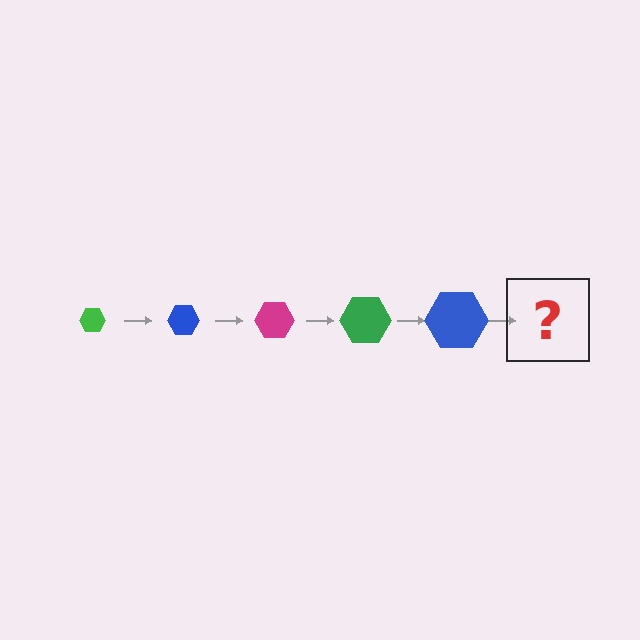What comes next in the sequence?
The next element should be a magenta hexagon, larger than the previous one.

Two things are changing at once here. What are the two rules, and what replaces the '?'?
The two rules are that the hexagon grows larger each step and the color cycles through green, blue, and magenta. The '?' should be a magenta hexagon, larger than the previous one.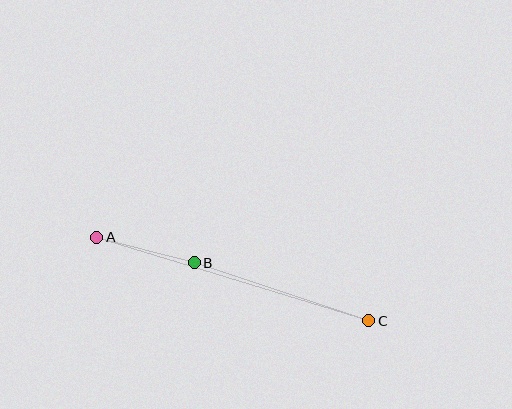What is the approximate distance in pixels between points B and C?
The distance between B and C is approximately 184 pixels.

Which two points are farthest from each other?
Points A and C are farthest from each other.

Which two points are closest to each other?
Points A and B are closest to each other.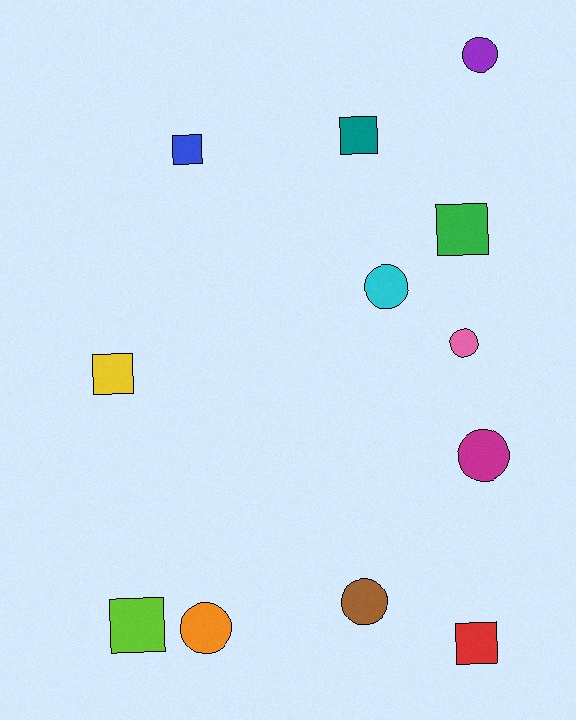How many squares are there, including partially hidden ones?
There are 6 squares.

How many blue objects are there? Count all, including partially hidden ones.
There is 1 blue object.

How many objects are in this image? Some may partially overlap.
There are 12 objects.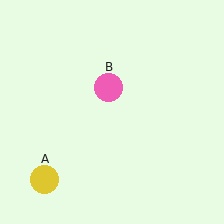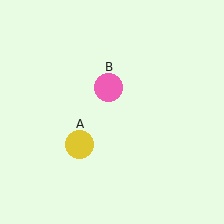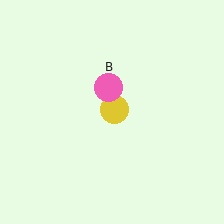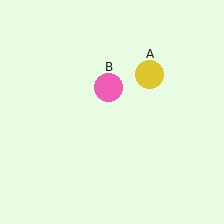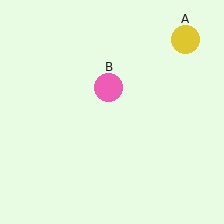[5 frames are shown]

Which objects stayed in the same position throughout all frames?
Pink circle (object B) remained stationary.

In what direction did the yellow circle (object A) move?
The yellow circle (object A) moved up and to the right.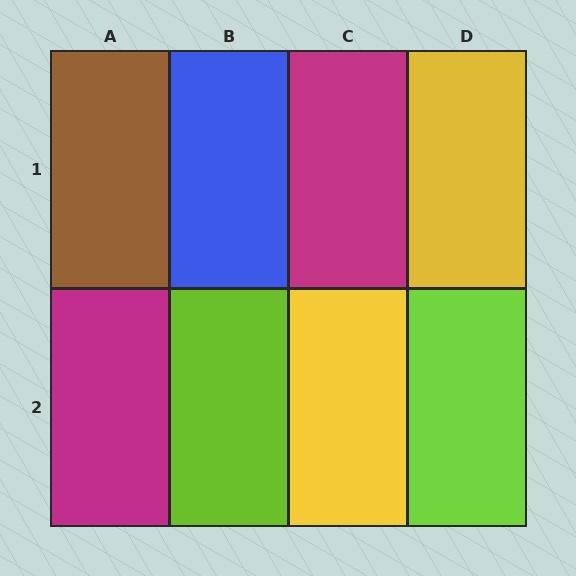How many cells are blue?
1 cell is blue.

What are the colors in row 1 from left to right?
Brown, blue, magenta, yellow.